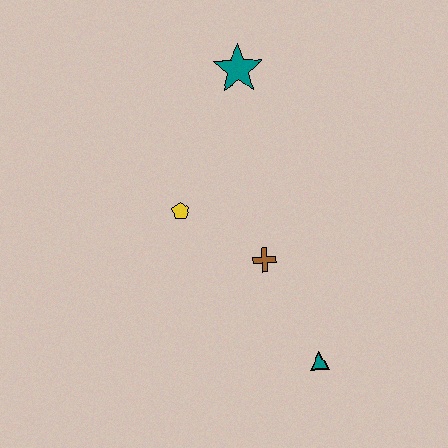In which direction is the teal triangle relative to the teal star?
The teal triangle is below the teal star.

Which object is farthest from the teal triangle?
The teal star is farthest from the teal triangle.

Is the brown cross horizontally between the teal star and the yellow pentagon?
No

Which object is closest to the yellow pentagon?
The brown cross is closest to the yellow pentagon.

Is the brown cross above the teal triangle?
Yes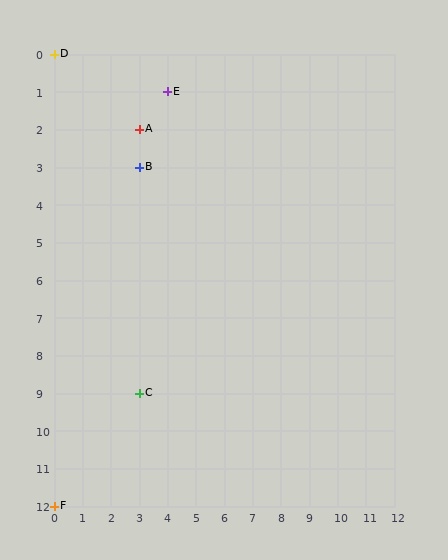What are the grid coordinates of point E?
Point E is at grid coordinates (4, 1).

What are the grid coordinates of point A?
Point A is at grid coordinates (3, 2).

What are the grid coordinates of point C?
Point C is at grid coordinates (3, 9).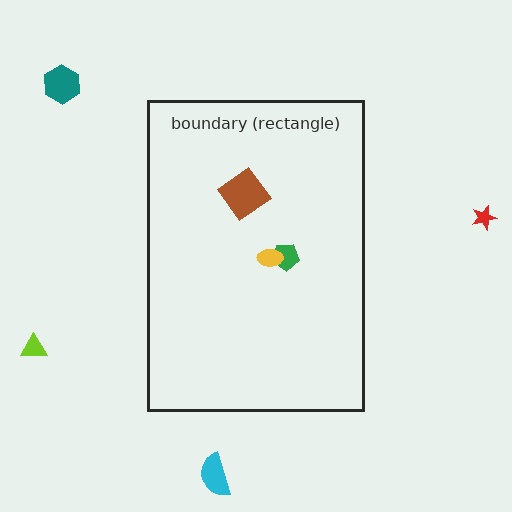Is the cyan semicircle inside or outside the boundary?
Outside.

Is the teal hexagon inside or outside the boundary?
Outside.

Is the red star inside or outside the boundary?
Outside.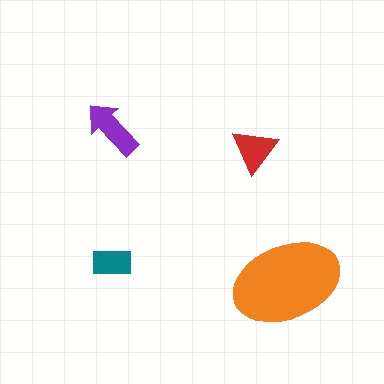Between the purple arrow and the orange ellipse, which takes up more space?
The orange ellipse.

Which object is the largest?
The orange ellipse.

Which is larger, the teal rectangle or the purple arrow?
The purple arrow.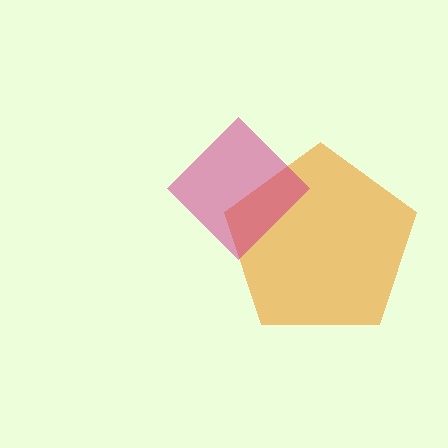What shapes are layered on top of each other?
The layered shapes are: an orange pentagon, a magenta diamond.